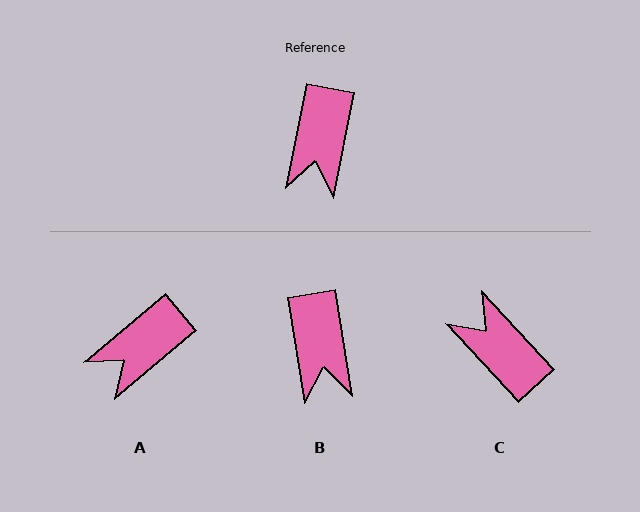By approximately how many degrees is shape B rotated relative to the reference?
Approximately 20 degrees counter-clockwise.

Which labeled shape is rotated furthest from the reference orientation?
C, about 126 degrees away.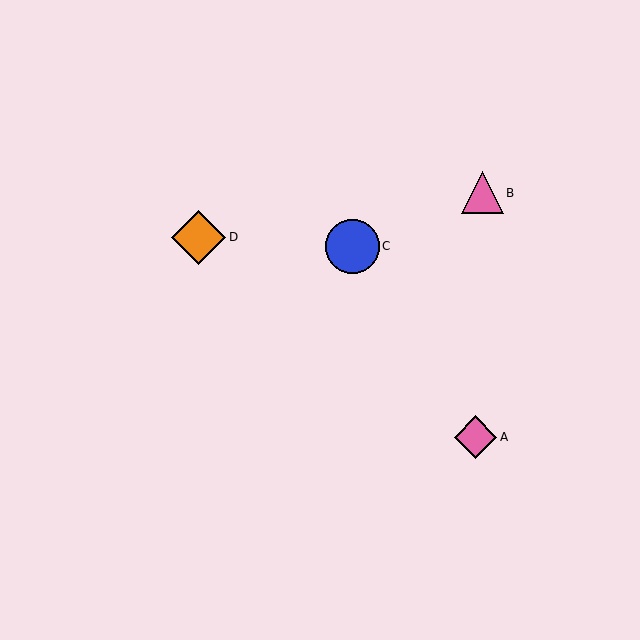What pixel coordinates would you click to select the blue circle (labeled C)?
Click at (352, 246) to select the blue circle C.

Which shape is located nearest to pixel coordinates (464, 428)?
The pink diamond (labeled A) at (475, 437) is nearest to that location.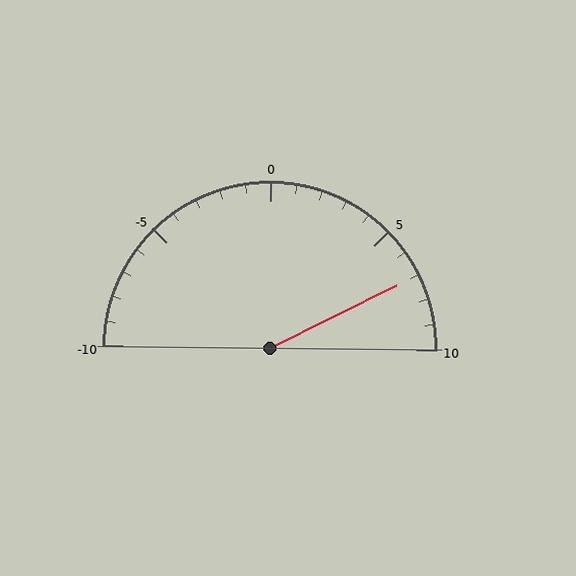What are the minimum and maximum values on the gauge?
The gauge ranges from -10 to 10.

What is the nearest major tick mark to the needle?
The nearest major tick mark is 5.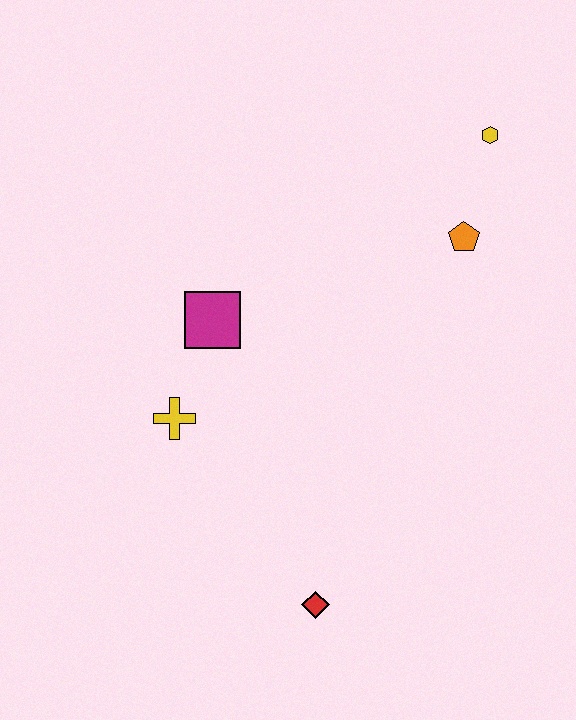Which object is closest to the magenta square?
The yellow cross is closest to the magenta square.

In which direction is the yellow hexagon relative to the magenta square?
The yellow hexagon is to the right of the magenta square.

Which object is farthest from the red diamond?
The yellow hexagon is farthest from the red diamond.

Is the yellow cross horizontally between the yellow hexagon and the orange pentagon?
No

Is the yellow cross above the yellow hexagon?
No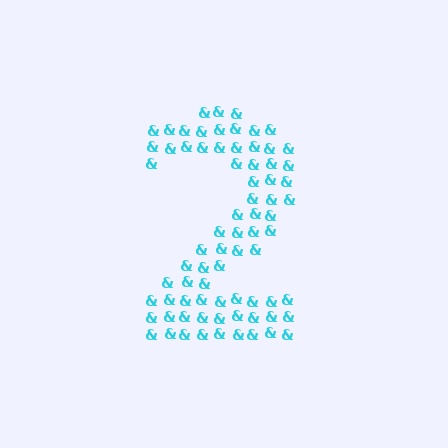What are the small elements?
The small elements are ampersands.